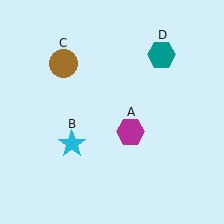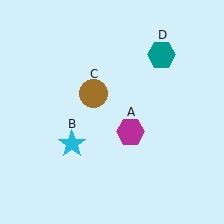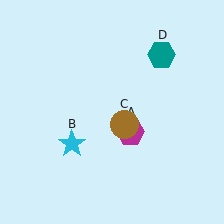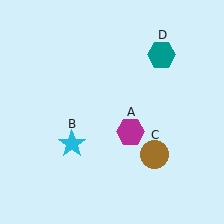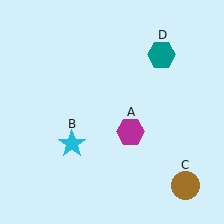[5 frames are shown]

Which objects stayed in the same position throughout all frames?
Magenta hexagon (object A) and cyan star (object B) and teal hexagon (object D) remained stationary.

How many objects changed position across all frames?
1 object changed position: brown circle (object C).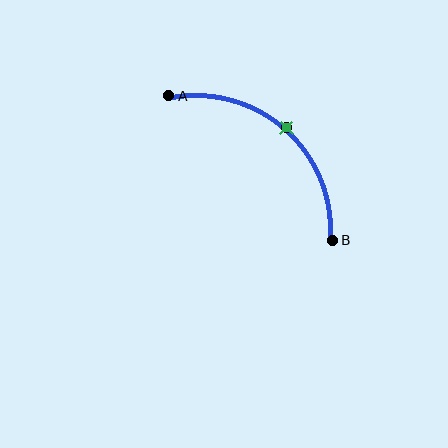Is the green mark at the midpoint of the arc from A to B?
Yes. The green mark lies on the arc at equal arc-length from both A and B — it is the arc midpoint.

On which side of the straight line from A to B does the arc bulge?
The arc bulges above and to the right of the straight line connecting A and B.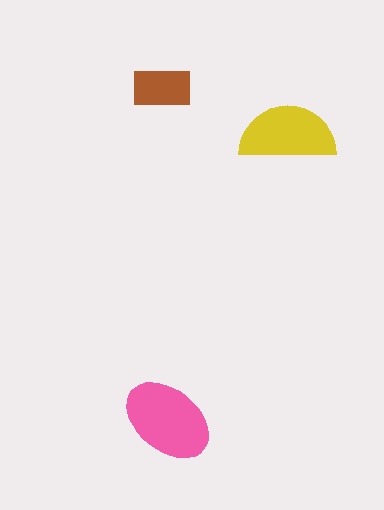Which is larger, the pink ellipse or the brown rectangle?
The pink ellipse.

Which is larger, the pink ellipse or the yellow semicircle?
The pink ellipse.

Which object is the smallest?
The brown rectangle.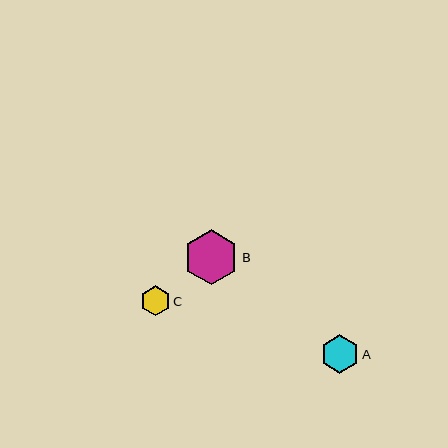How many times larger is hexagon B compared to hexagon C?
Hexagon B is approximately 1.8 times the size of hexagon C.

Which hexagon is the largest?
Hexagon B is the largest with a size of approximately 55 pixels.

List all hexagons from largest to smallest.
From largest to smallest: B, A, C.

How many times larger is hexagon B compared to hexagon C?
Hexagon B is approximately 1.8 times the size of hexagon C.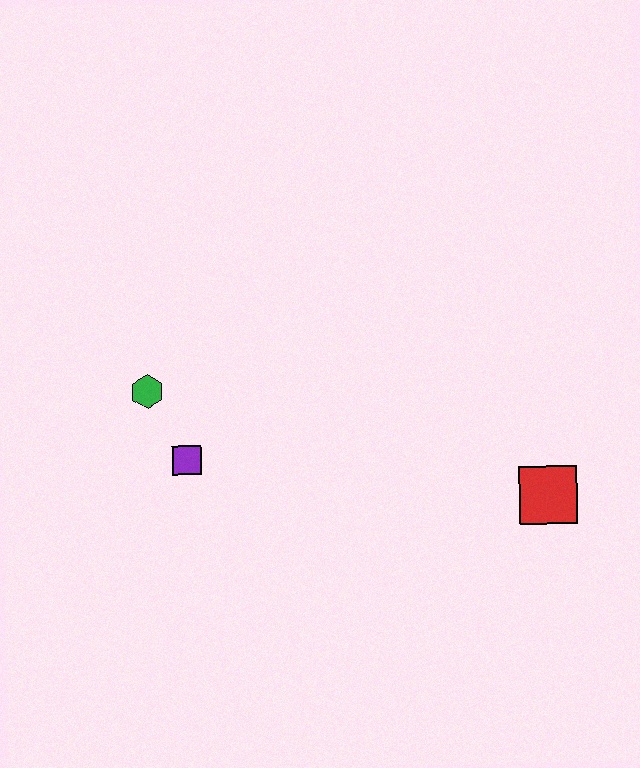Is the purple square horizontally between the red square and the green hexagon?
Yes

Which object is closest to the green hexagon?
The purple square is closest to the green hexagon.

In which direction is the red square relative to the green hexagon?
The red square is to the right of the green hexagon.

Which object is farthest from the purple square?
The red square is farthest from the purple square.